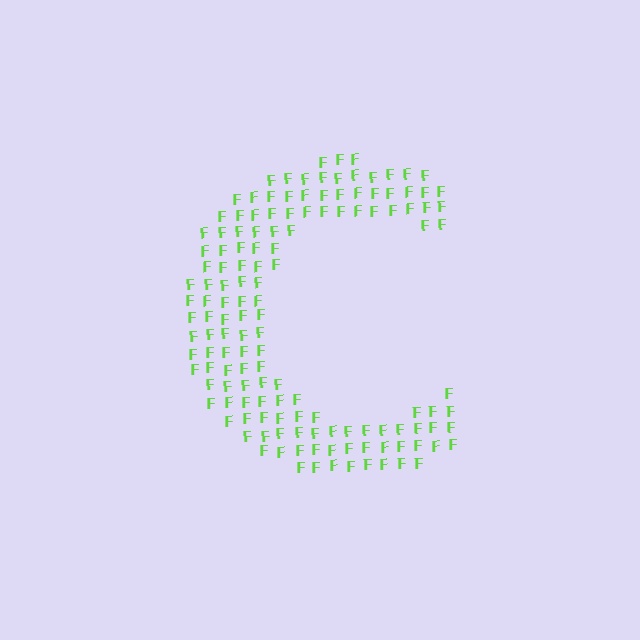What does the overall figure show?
The overall figure shows the letter C.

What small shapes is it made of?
It is made of small letter F's.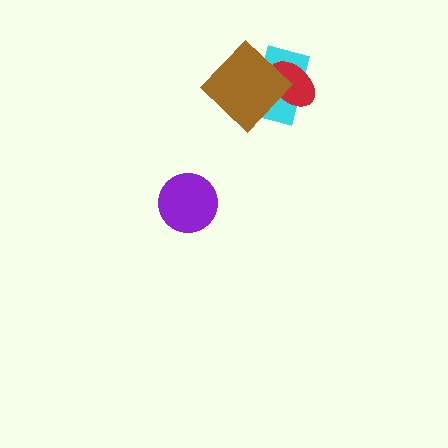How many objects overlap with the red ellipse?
2 objects overlap with the red ellipse.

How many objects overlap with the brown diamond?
2 objects overlap with the brown diamond.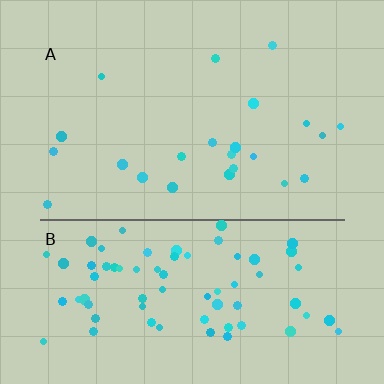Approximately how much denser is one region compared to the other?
Approximately 3.5× — region B over region A.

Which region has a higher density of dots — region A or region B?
B (the bottom).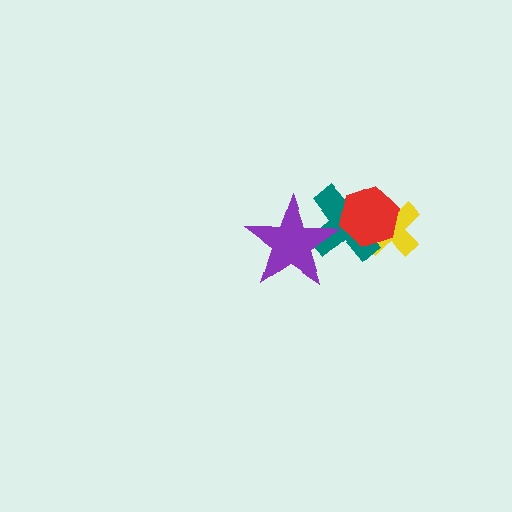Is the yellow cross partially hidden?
Yes, it is partially covered by another shape.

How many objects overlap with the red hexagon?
2 objects overlap with the red hexagon.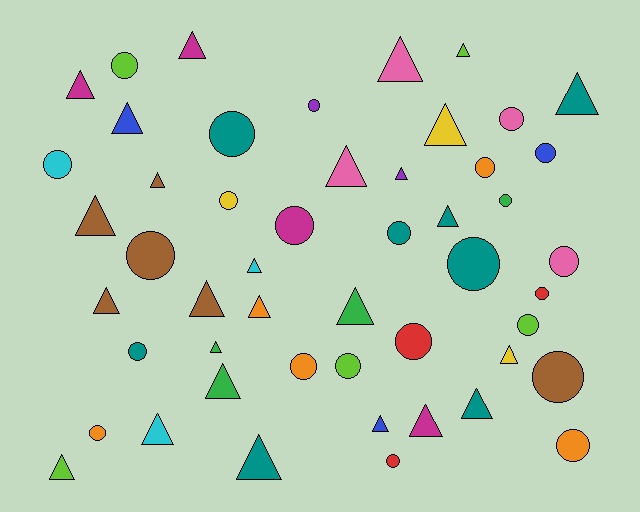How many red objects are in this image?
There are 3 red objects.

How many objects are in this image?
There are 50 objects.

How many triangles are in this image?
There are 26 triangles.